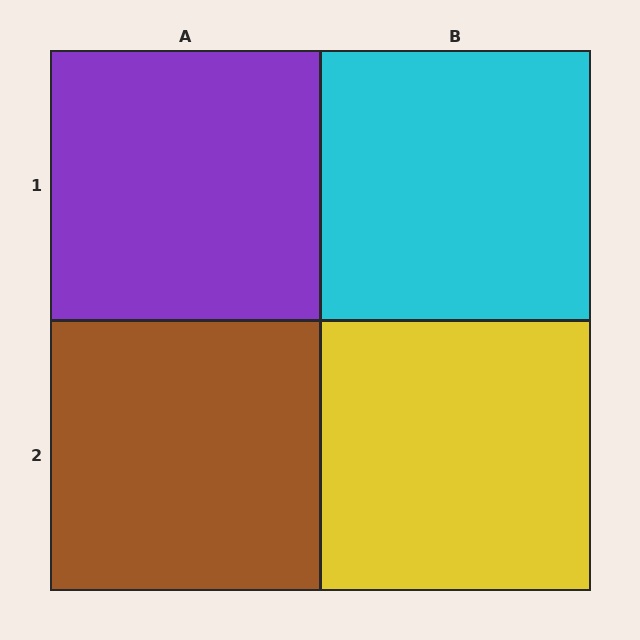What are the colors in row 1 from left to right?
Purple, cyan.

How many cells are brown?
1 cell is brown.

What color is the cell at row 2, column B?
Yellow.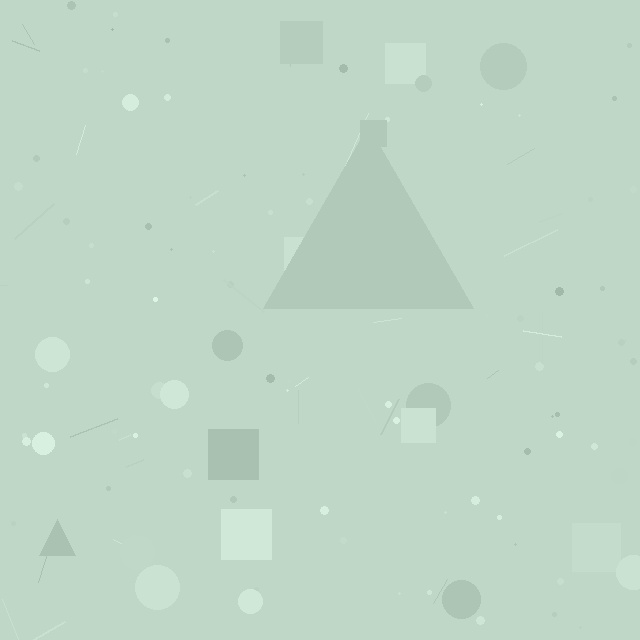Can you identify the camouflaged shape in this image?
The camouflaged shape is a triangle.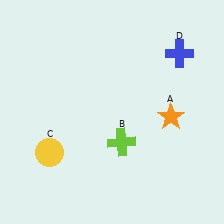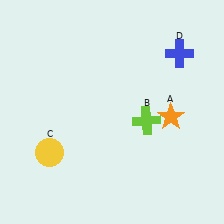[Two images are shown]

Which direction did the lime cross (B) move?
The lime cross (B) moved right.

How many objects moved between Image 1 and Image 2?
1 object moved between the two images.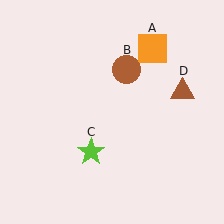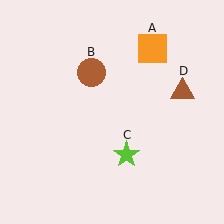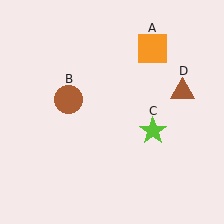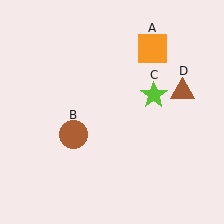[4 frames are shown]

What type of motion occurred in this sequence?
The brown circle (object B), lime star (object C) rotated counterclockwise around the center of the scene.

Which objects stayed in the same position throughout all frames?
Orange square (object A) and brown triangle (object D) remained stationary.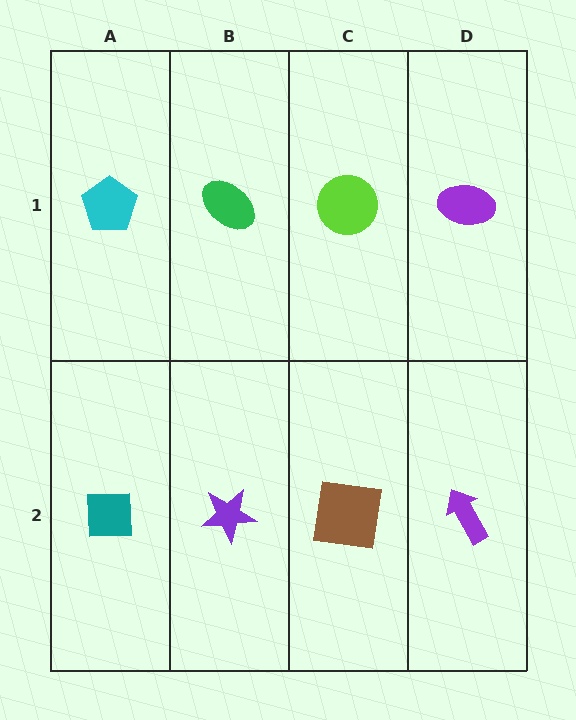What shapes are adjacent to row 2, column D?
A purple ellipse (row 1, column D), a brown square (row 2, column C).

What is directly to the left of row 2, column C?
A purple star.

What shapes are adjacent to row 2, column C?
A lime circle (row 1, column C), a purple star (row 2, column B), a purple arrow (row 2, column D).